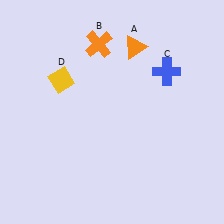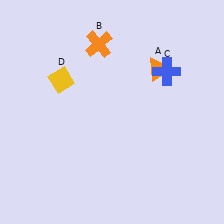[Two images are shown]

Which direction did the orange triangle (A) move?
The orange triangle (A) moved right.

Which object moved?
The orange triangle (A) moved right.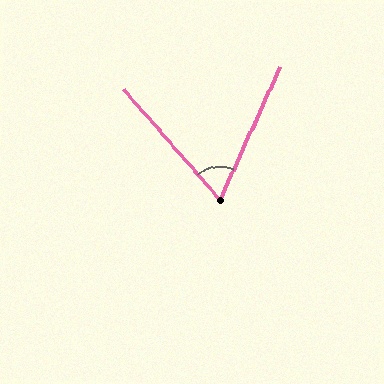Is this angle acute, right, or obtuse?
It is acute.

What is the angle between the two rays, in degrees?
Approximately 65 degrees.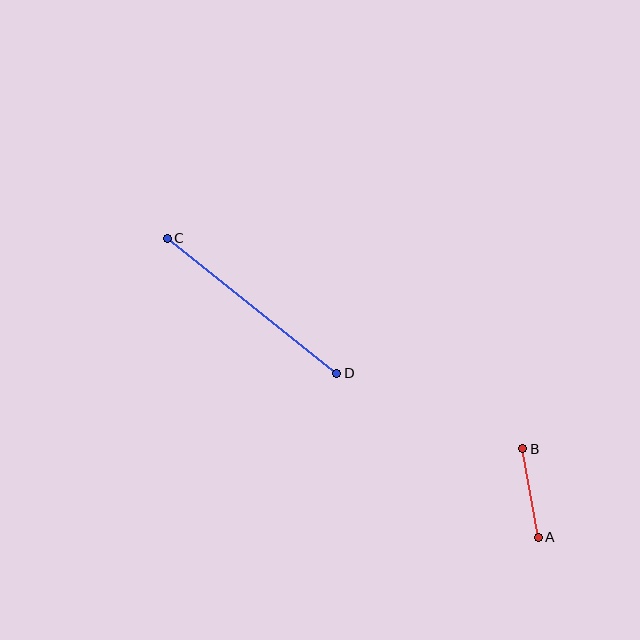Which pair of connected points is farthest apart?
Points C and D are farthest apart.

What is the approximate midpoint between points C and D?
The midpoint is at approximately (252, 306) pixels.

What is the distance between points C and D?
The distance is approximately 217 pixels.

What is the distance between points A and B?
The distance is approximately 90 pixels.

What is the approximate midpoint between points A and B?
The midpoint is at approximately (530, 493) pixels.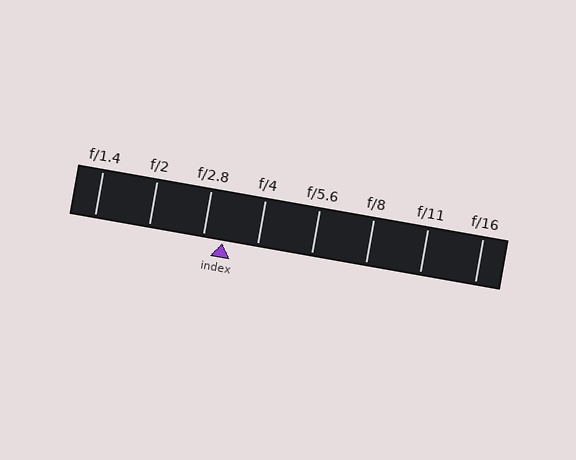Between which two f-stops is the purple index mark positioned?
The index mark is between f/2.8 and f/4.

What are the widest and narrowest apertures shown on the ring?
The widest aperture shown is f/1.4 and the narrowest is f/16.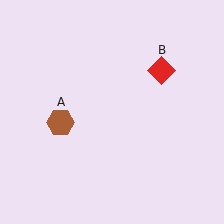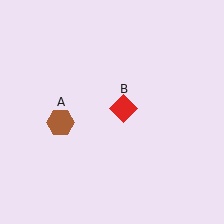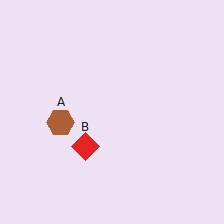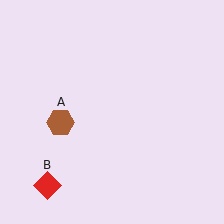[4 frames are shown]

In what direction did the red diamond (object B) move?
The red diamond (object B) moved down and to the left.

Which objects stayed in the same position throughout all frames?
Brown hexagon (object A) remained stationary.